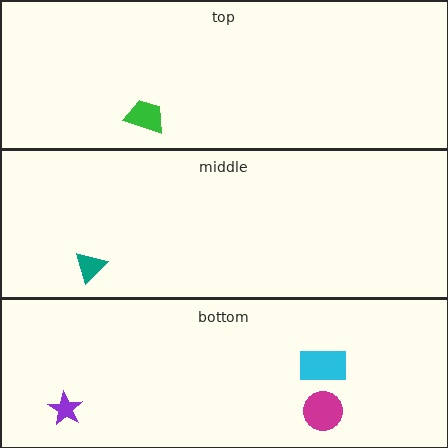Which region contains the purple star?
The bottom region.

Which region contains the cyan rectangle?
The bottom region.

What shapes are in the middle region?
The teal triangle.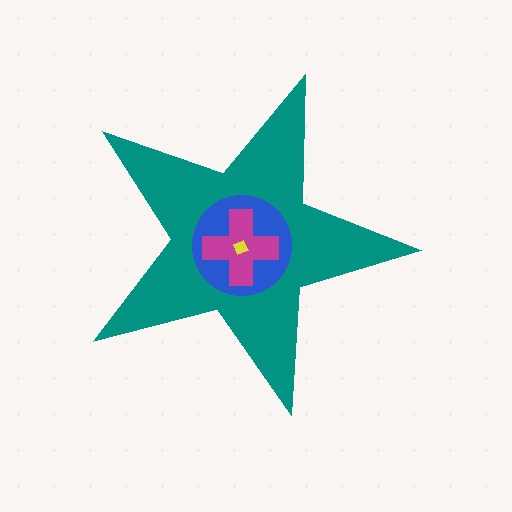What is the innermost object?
The yellow diamond.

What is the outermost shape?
The teal star.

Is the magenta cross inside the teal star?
Yes.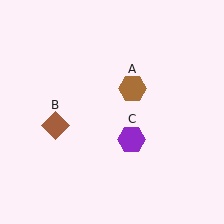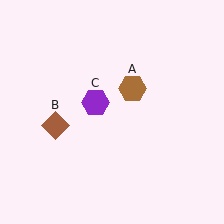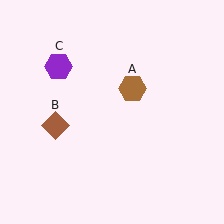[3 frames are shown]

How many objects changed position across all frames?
1 object changed position: purple hexagon (object C).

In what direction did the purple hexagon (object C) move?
The purple hexagon (object C) moved up and to the left.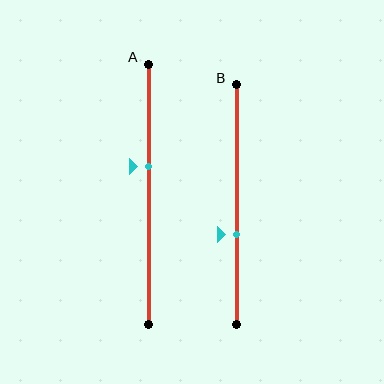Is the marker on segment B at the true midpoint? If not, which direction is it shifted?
No, the marker on segment B is shifted downward by about 13% of the segment length.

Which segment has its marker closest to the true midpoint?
Segment A has its marker closest to the true midpoint.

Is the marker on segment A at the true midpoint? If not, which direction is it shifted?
No, the marker on segment A is shifted upward by about 11% of the segment length.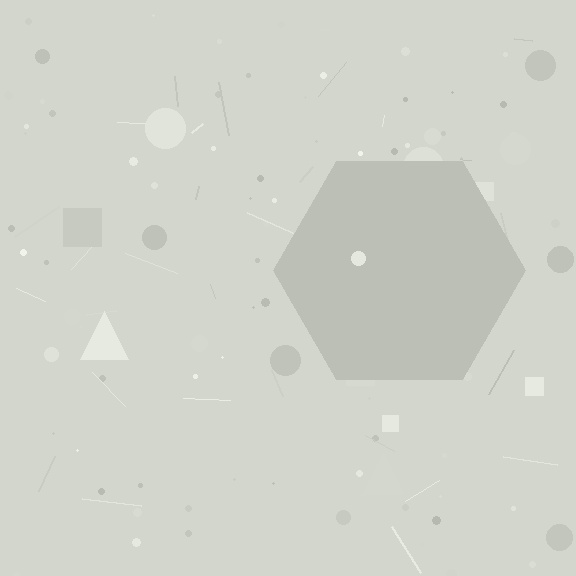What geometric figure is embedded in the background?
A hexagon is embedded in the background.